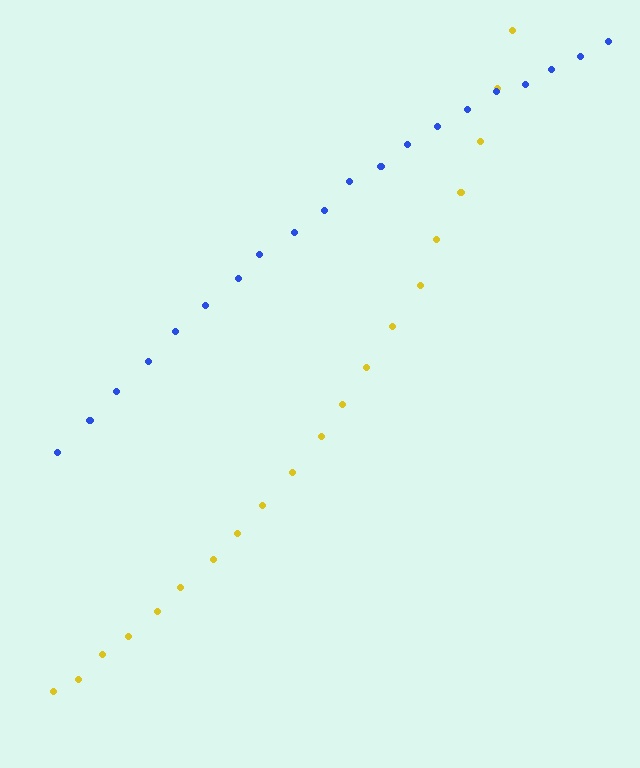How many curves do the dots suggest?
There are 2 distinct paths.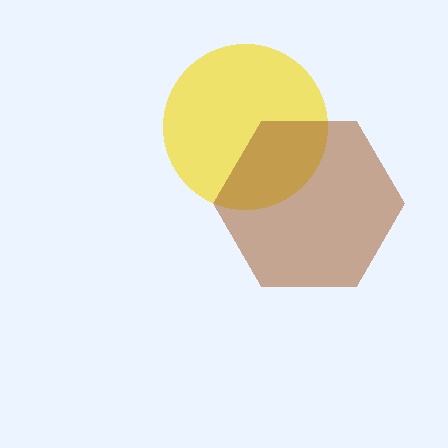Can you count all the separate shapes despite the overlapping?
Yes, there are 2 separate shapes.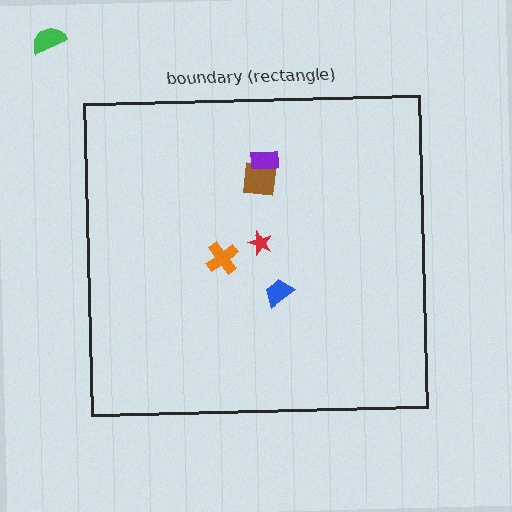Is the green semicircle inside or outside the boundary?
Outside.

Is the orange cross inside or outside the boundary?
Inside.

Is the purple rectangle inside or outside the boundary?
Inside.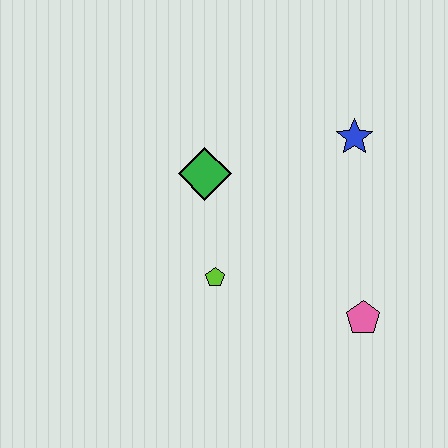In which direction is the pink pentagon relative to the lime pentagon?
The pink pentagon is to the right of the lime pentagon.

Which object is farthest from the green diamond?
The pink pentagon is farthest from the green diamond.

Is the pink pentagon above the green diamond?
No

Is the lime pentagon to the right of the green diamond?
Yes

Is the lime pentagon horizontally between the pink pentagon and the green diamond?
Yes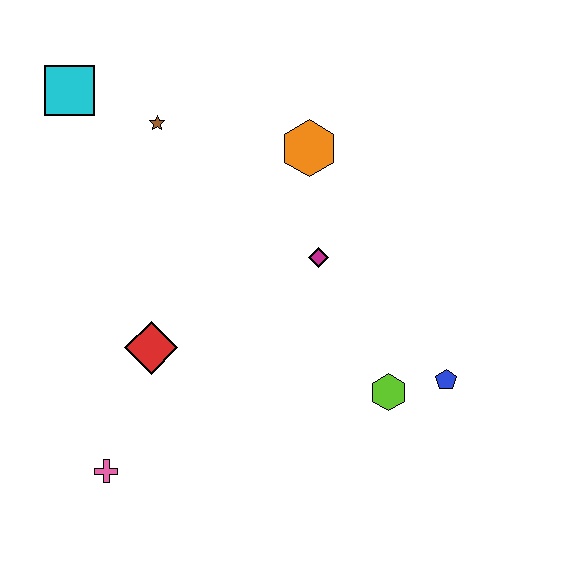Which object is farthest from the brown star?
The blue pentagon is farthest from the brown star.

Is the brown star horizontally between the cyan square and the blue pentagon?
Yes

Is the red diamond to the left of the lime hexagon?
Yes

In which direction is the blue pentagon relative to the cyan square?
The blue pentagon is to the right of the cyan square.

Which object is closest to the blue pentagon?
The lime hexagon is closest to the blue pentagon.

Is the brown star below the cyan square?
Yes